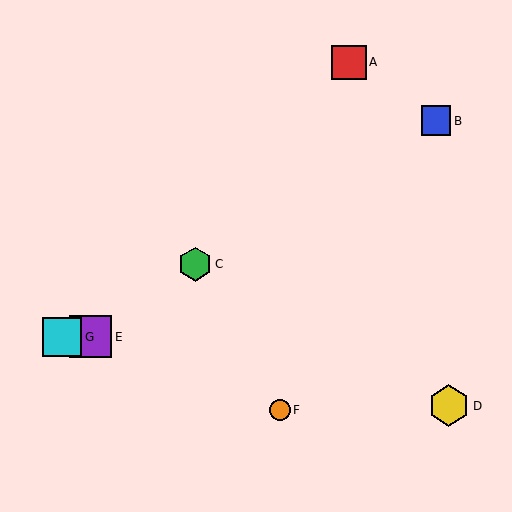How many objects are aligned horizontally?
2 objects (E, G) are aligned horizontally.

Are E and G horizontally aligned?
Yes, both are at y≈337.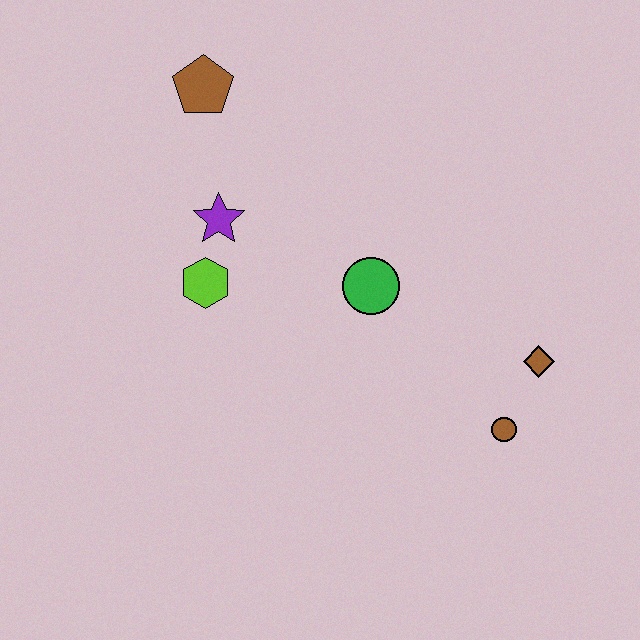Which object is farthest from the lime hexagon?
The brown diamond is farthest from the lime hexagon.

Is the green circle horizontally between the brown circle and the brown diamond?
No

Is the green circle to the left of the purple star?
No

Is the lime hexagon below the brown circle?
No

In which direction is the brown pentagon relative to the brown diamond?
The brown pentagon is to the left of the brown diamond.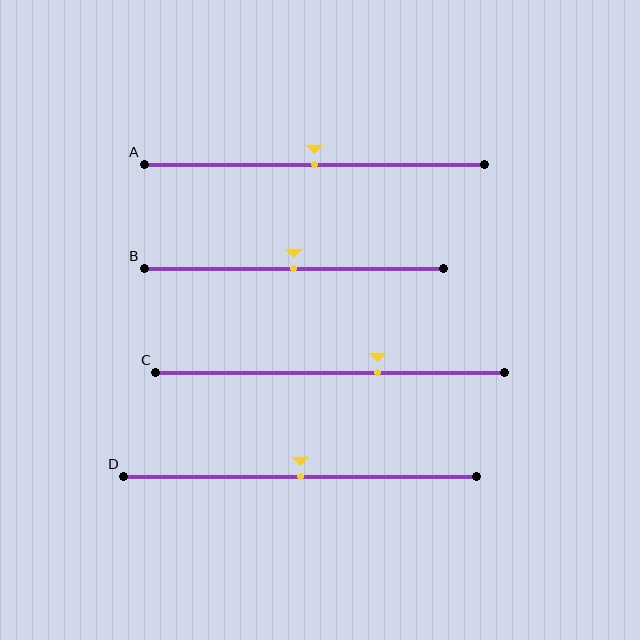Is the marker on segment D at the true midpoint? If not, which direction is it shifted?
Yes, the marker on segment D is at the true midpoint.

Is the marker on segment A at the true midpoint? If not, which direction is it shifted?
Yes, the marker on segment A is at the true midpoint.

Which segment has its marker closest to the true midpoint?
Segment A has its marker closest to the true midpoint.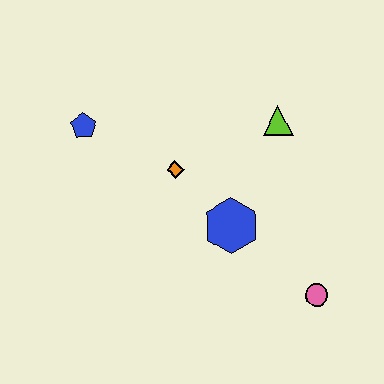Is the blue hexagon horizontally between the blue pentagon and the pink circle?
Yes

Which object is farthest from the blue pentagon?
The pink circle is farthest from the blue pentagon.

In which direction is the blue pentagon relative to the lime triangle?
The blue pentagon is to the left of the lime triangle.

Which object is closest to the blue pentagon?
The orange diamond is closest to the blue pentagon.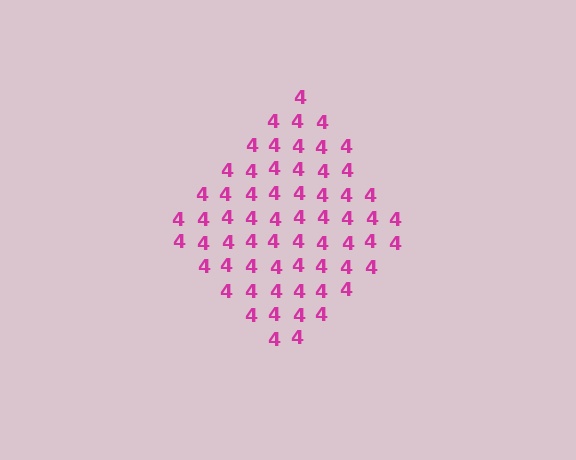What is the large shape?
The large shape is a diamond.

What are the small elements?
The small elements are digit 4's.